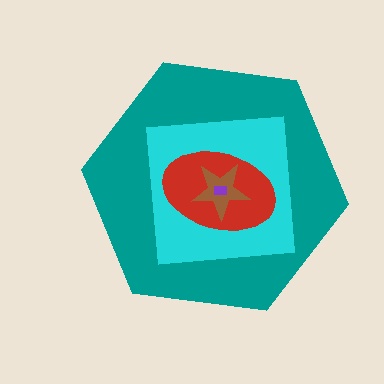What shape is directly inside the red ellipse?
The brown star.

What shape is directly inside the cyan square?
The red ellipse.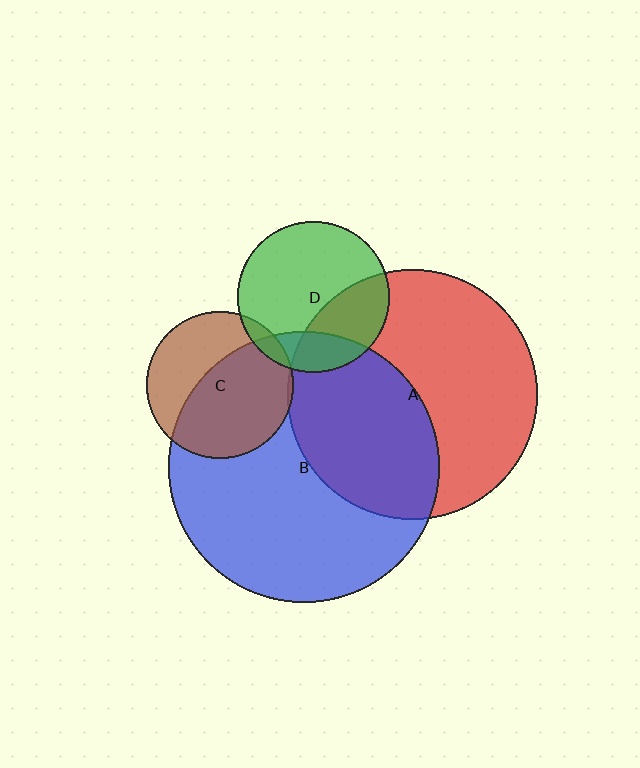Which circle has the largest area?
Circle B (blue).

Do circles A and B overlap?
Yes.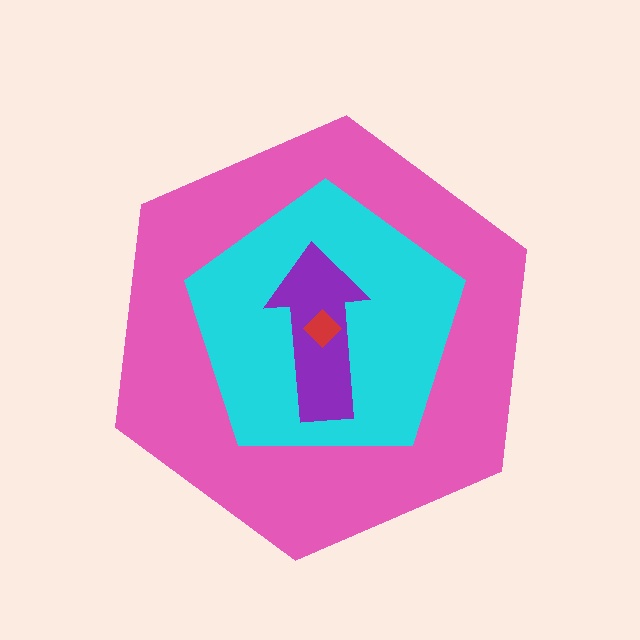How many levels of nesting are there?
4.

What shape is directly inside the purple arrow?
The red diamond.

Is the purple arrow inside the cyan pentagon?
Yes.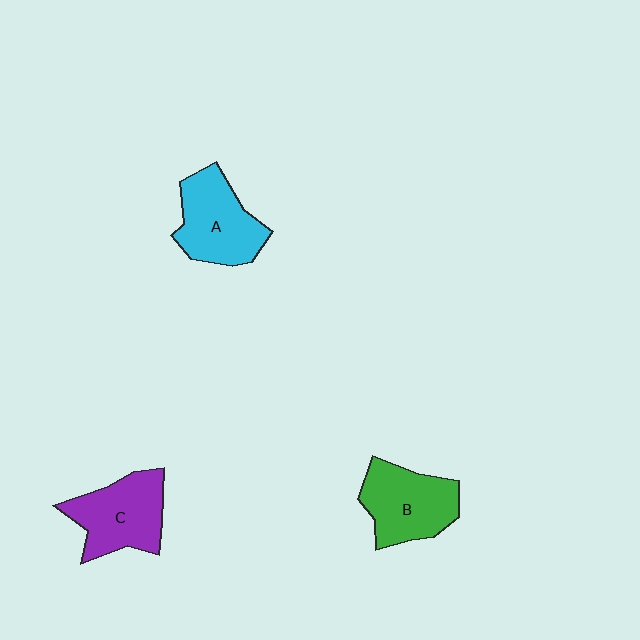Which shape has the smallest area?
Shape C (purple).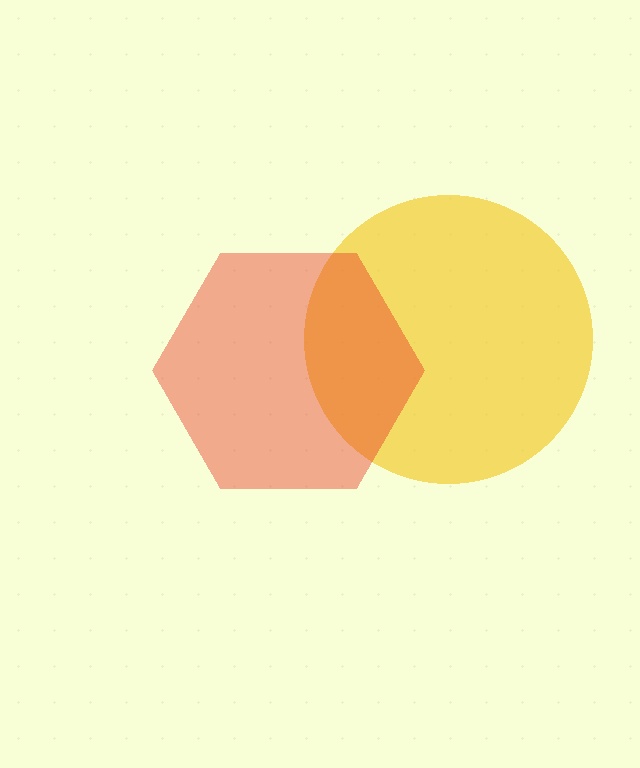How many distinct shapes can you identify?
There are 2 distinct shapes: a yellow circle, a red hexagon.